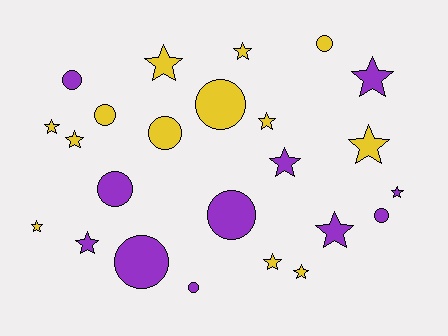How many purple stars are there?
There are 5 purple stars.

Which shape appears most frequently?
Star, with 14 objects.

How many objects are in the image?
There are 24 objects.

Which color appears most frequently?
Yellow, with 13 objects.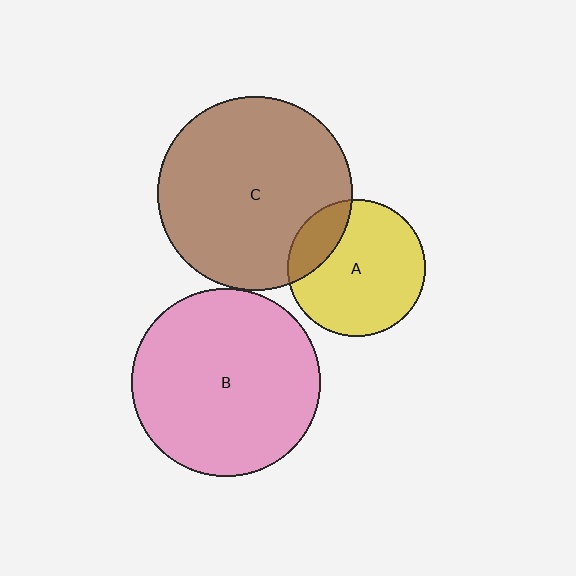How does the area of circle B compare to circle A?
Approximately 1.9 times.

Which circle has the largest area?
Circle C (brown).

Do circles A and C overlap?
Yes.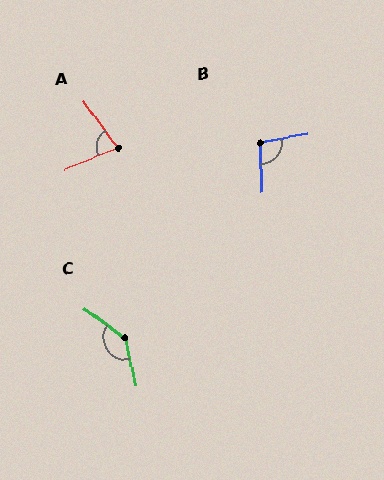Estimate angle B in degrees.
Approximately 98 degrees.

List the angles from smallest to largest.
A (77°), B (98°), C (138°).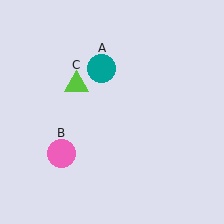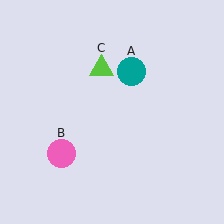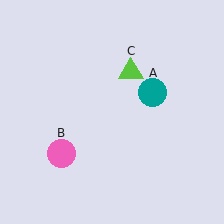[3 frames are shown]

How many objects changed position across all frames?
2 objects changed position: teal circle (object A), lime triangle (object C).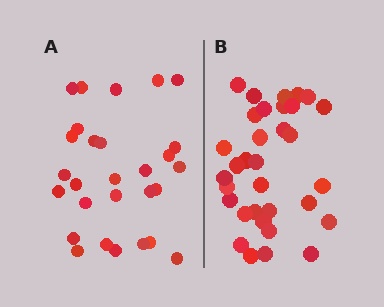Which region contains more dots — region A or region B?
Region B (the right region) has more dots.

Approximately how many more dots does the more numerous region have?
Region B has about 5 more dots than region A.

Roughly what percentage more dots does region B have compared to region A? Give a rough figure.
About 20% more.